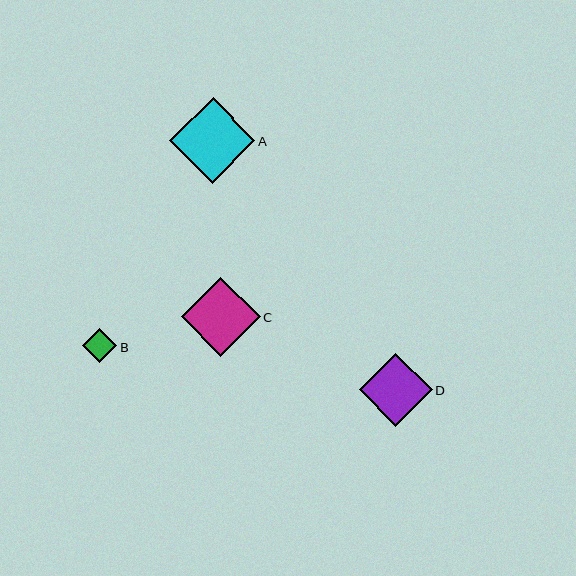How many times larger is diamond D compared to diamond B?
Diamond D is approximately 2.1 times the size of diamond B.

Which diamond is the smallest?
Diamond B is the smallest with a size of approximately 34 pixels.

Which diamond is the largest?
Diamond A is the largest with a size of approximately 86 pixels.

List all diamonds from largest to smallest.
From largest to smallest: A, C, D, B.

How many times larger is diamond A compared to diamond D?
Diamond A is approximately 1.2 times the size of diamond D.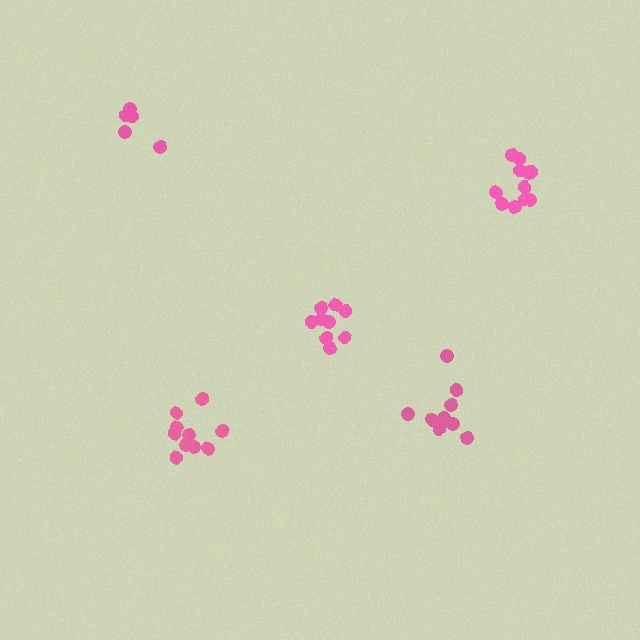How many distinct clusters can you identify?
There are 5 distinct clusters.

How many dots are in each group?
Group 1: 5 dots, Group 2: 11 dots, Group 3: 10 dots, Group 4: 10 dots, Group 5: 9 dots (45 total).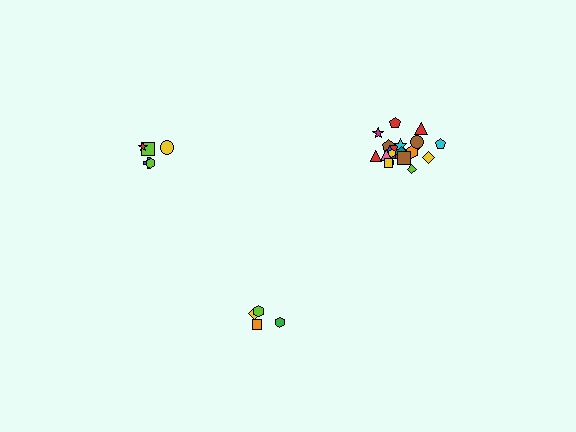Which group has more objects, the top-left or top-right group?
The top-right group.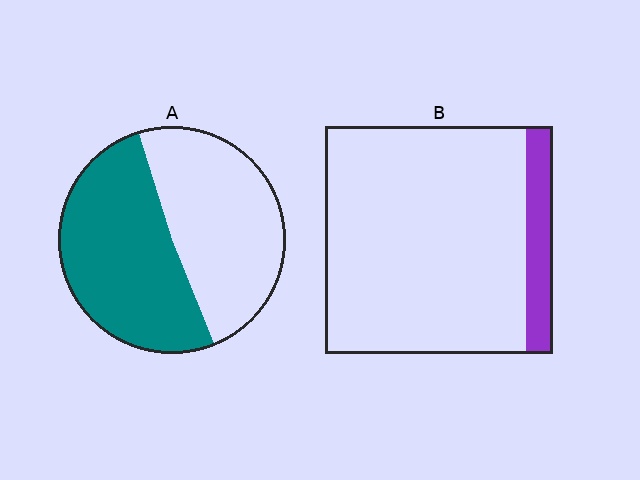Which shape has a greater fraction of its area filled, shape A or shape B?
Shape A.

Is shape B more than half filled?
No.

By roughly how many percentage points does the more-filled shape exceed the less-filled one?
By roughly 40 percentage points (A over B).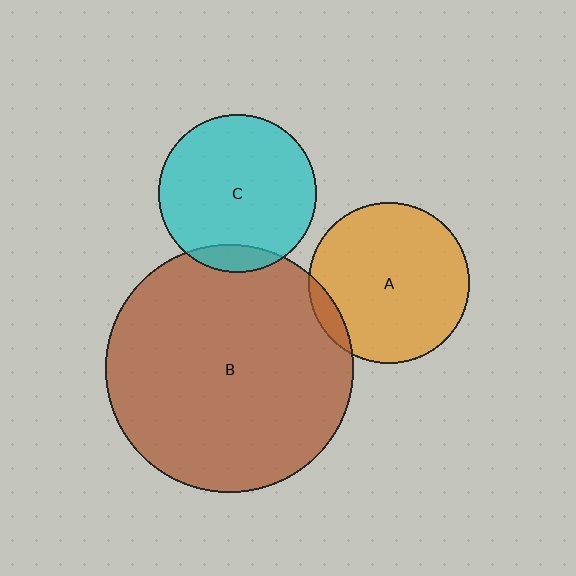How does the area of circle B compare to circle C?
Approximately 2.5 times.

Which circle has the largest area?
Circle B (brown).